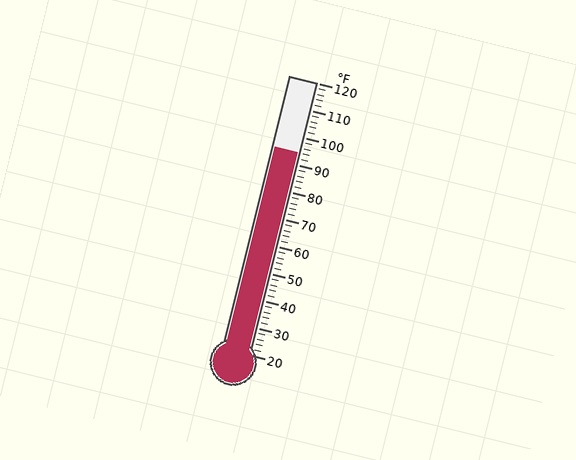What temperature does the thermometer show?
The thermometer shows approximately 94°F.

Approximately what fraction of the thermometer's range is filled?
The thermometer is filled to approximately 75% of its range.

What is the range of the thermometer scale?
The thermometer scale ranges from 20°F to 120°F.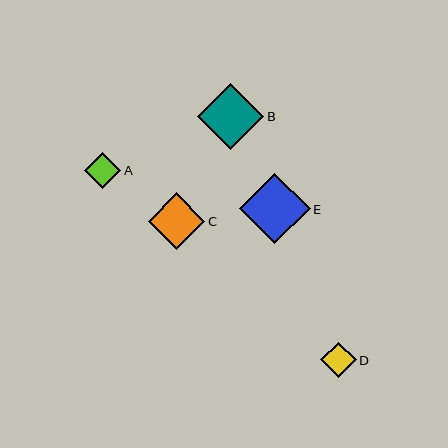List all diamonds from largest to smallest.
From largest to smallest: E, B, C, A, D.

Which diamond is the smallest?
Diamond D is the smallest with a size of approximately 36 pixels.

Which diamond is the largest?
Diamond E is the largest with a size of approximately 70 pixels.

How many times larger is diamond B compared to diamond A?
Diamond B is approximately 1.8 times the size of diamond A.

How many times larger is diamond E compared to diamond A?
Diamond E is approximately 1.9 times the size of diamond A.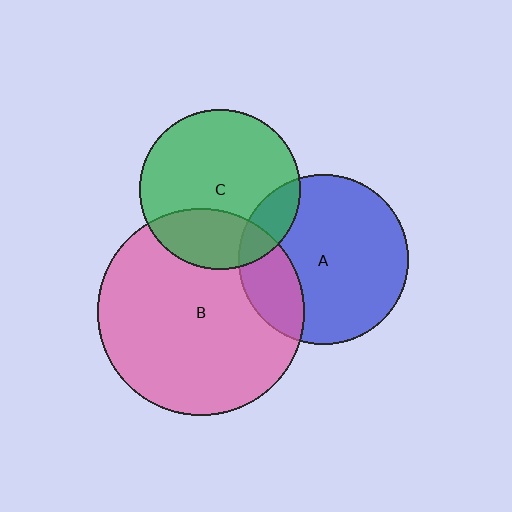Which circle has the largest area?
Circle B (pink).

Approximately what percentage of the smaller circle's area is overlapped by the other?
Approximately 25%.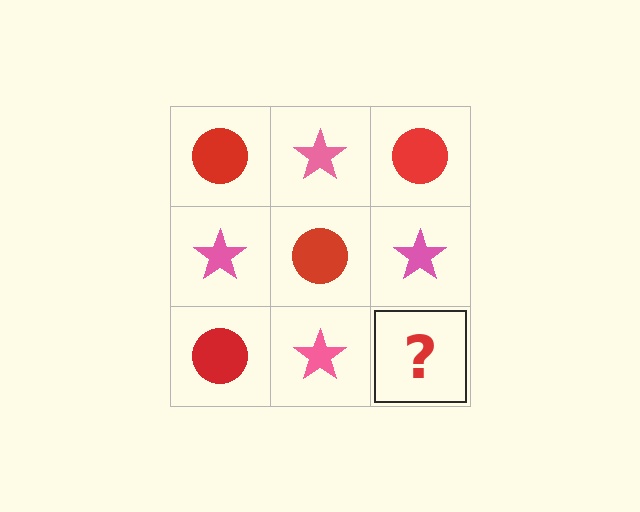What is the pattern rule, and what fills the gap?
The rule is that it alternates red circle and pink star in a checkerboard pattern. The gap should be filled with a red circle.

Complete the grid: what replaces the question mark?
The question mark should be replaced with a red circle.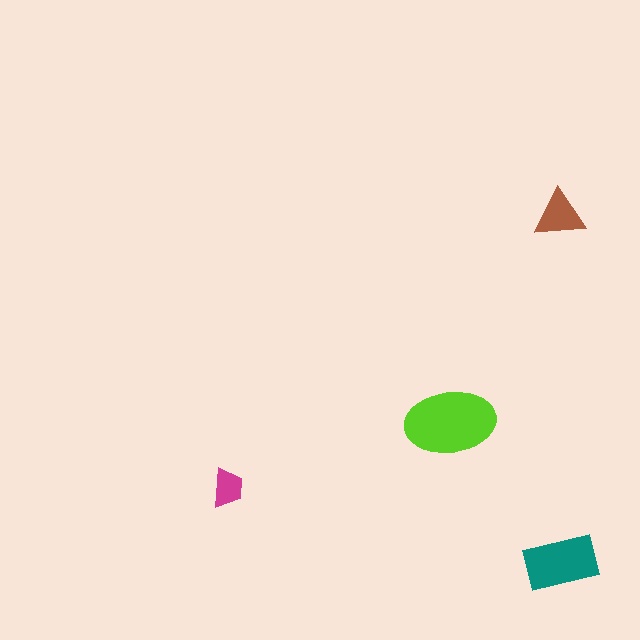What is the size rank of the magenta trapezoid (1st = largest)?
4th.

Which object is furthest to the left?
The magenta trapezoid is leftmost.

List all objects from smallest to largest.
The magenta trapezoid, the brown triangle, the teal rectangle, the lime ellipse.